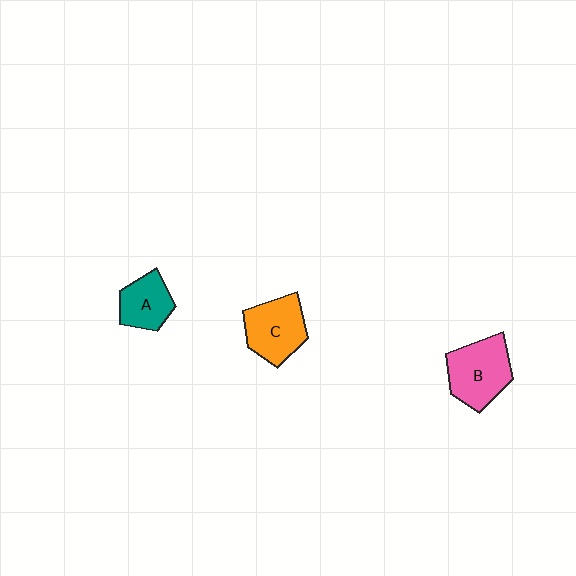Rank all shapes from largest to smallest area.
From largest to smallest: B (pink), C (orange), A (teal).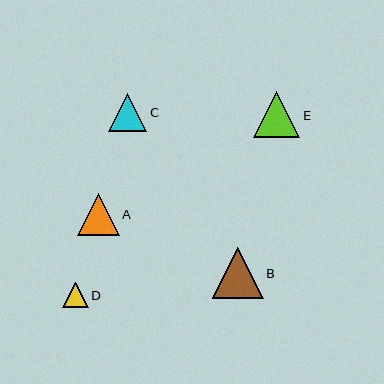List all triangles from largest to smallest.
From largest to smallest: B, E, A, C, D.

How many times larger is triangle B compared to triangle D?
Triangle B is approximately 2.0 times the size of triangle D.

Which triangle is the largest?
Triangle B is the largest with a size of approximately 51 pixels.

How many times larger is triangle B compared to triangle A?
Triangle B is approximately 1.2 times the size of triangle A.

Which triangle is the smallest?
Triangle D is the smallest with a size of approximately 25 pixels.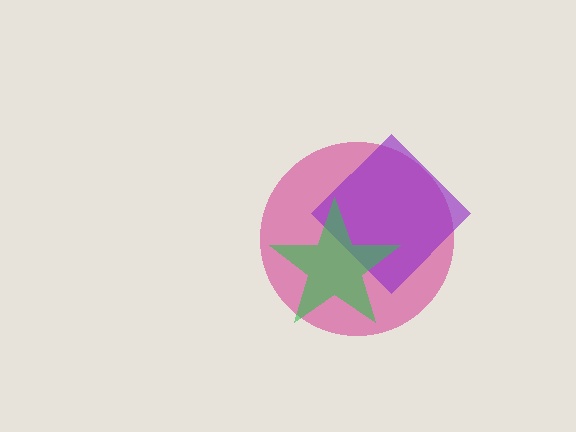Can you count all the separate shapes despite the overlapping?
Yes, there are 3 separate shapes.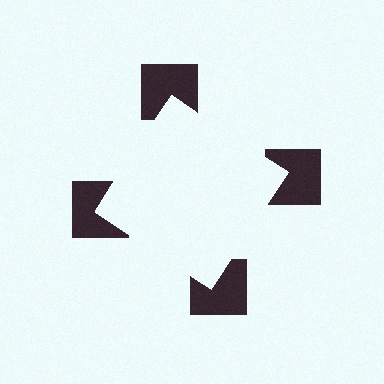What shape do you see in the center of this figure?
An illusory square — its edges are inferred from the aligned wedge cuts in the notched squares, not physically drawn.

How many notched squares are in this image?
There are 4 — one at each vertex of the illusory square.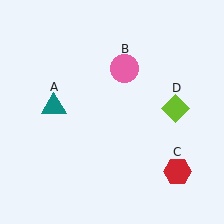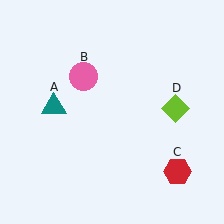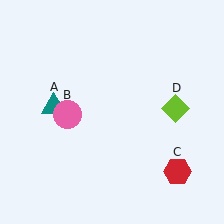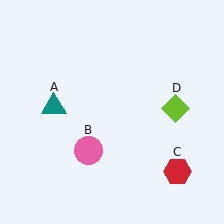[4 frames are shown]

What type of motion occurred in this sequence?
The pink circle (object B) rotated counterclockwise around the center of the scene.